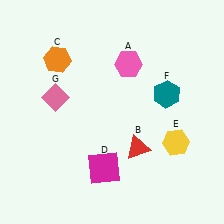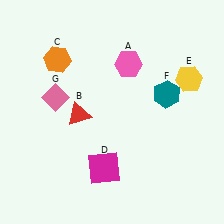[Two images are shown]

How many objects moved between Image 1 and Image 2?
2 objects moved between the two images.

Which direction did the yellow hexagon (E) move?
The yellow hexagon (E) moved up.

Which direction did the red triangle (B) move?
The red triangle (B) moved left.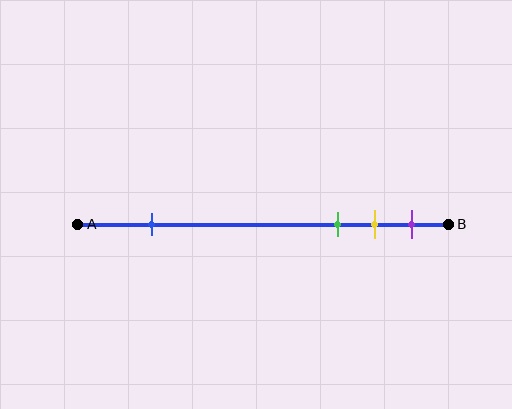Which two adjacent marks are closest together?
The yellow and purple marks are the closest adjacent pair.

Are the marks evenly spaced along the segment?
No, the marks are not evenly spaced.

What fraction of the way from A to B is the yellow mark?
The yellow mark is approximately 80% (0.8) of the way from A to B.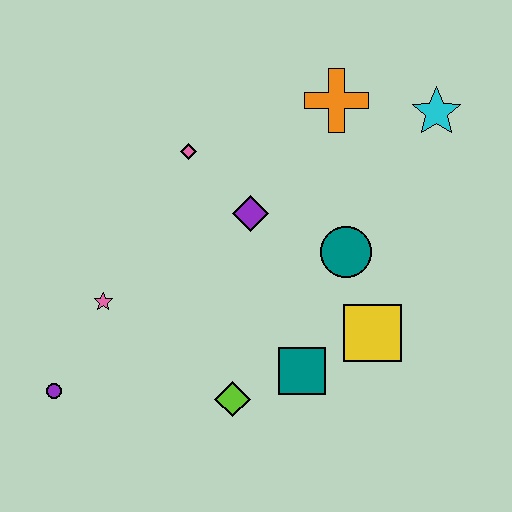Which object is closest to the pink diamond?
The purple diamond is closest to the pink diamond.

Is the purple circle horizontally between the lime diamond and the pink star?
No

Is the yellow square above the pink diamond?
No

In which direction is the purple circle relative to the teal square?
The purple circle is to the left of the teal square.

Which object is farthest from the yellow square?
The purple circle is farthest from the yellow square.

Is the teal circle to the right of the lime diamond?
Yes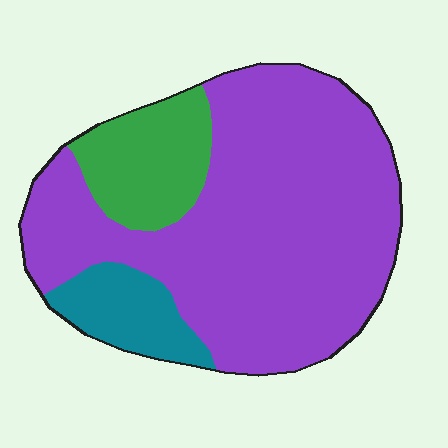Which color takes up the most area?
Purple, at roughly 75%.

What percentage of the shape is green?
Green takes up about one sixth (1/6) of the shape.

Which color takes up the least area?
Teal, at roughly 10%.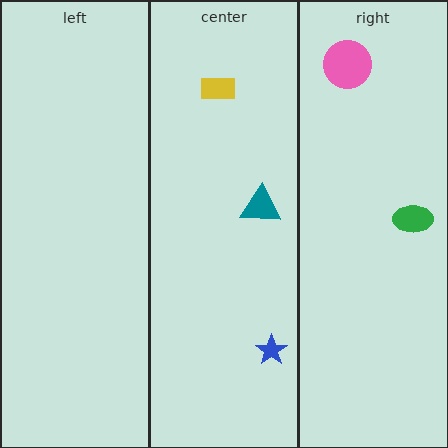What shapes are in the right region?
The pink circle, the green ellipse.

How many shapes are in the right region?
2.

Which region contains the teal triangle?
The center region.